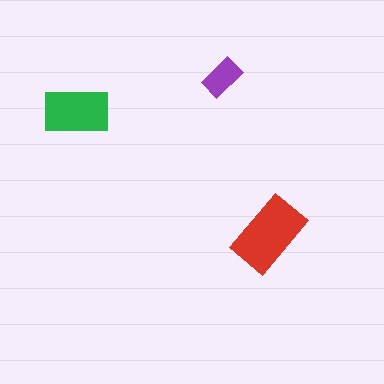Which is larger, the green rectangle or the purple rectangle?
The green one.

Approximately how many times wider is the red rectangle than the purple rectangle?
About 2 times wider.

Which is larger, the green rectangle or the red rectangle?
The red one.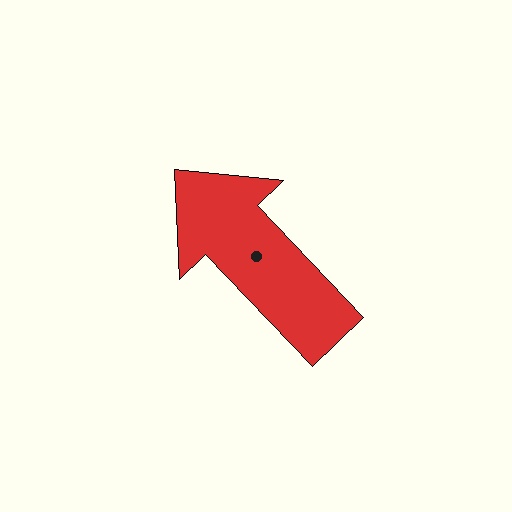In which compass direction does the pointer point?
Northwest.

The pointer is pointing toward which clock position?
Roughly 11 o'clock.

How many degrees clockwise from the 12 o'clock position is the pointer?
Approximately 317 degrees.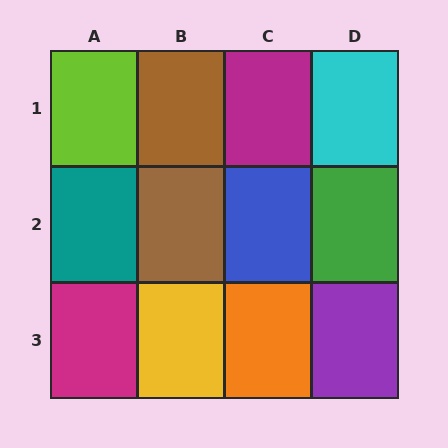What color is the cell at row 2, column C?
Blue.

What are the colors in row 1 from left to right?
Lime, brown, magenta, cyan.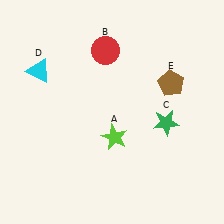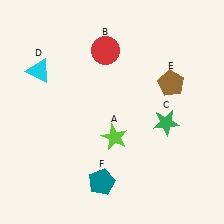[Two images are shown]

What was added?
A teal pentagon (F) was added in Image 2.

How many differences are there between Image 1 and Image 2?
There is 1 difference between the two images.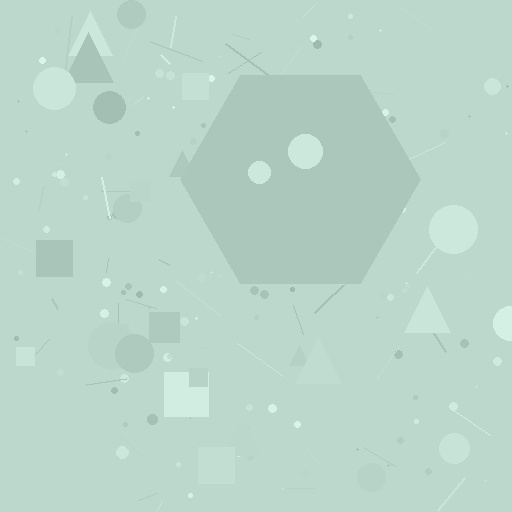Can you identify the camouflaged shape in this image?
The camouflaged shape is a hexagon.